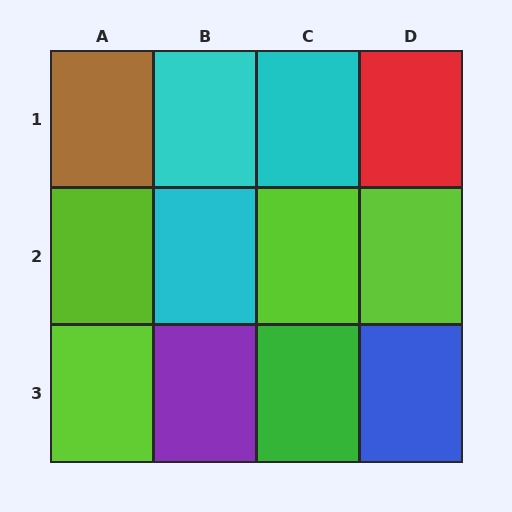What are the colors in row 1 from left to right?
Brown, cyan, cyan, red.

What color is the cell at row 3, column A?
Lime.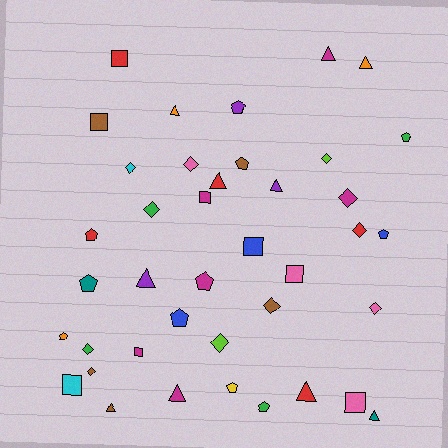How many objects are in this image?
There are 40 objects.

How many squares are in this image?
There are 8 squares.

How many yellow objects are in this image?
There is 1 yellow object.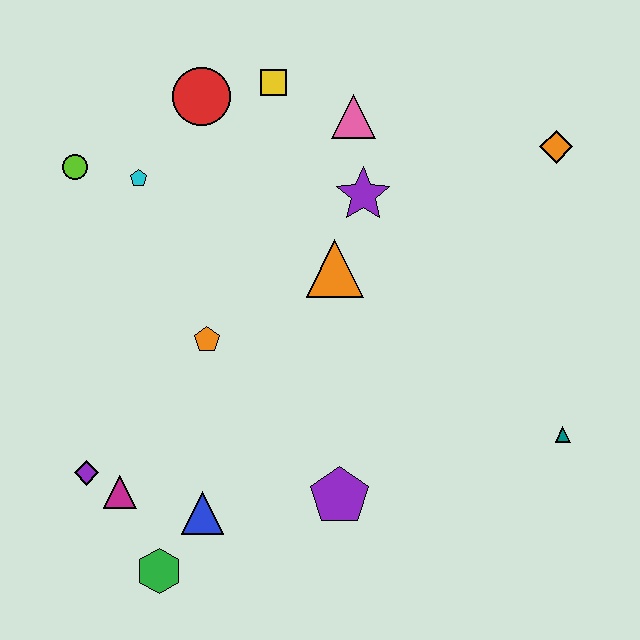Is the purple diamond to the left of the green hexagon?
Yes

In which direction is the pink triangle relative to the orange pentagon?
The pink triangle is above the orange pentagon.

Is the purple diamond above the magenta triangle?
Yes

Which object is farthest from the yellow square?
The green hexagon is farthest from the yellow square.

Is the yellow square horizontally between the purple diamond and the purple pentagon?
Yes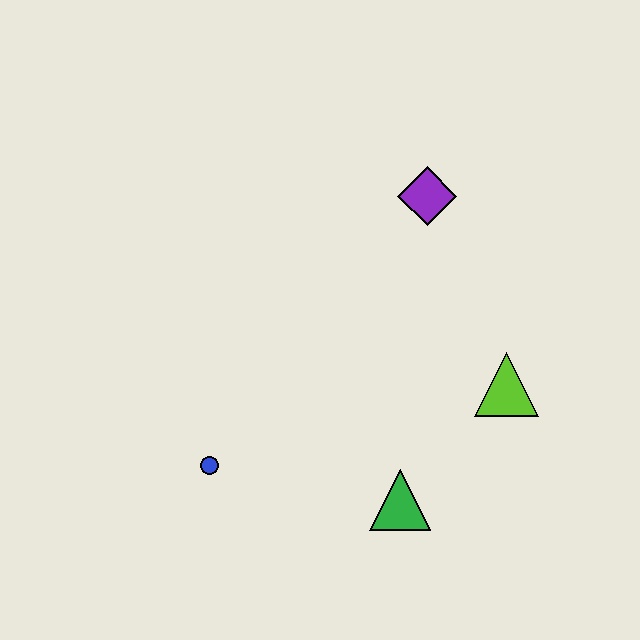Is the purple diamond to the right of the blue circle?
Yes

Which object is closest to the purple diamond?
The lime triangle is closest to the purple diamond.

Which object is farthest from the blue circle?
The purple diamond is farthest from the blue circle.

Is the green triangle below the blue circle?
Yes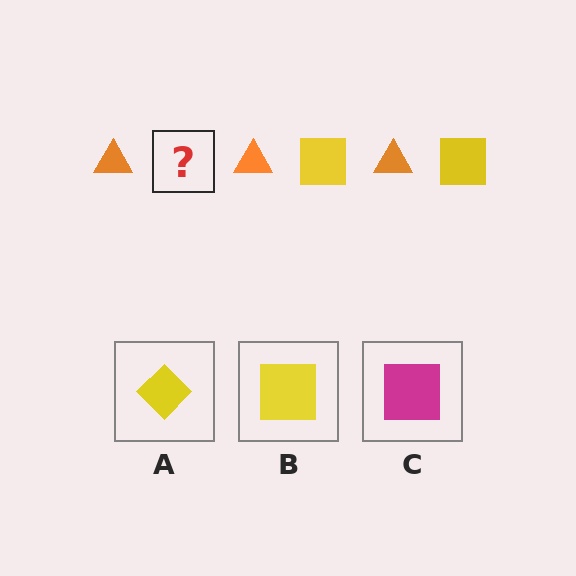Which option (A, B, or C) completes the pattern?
B.